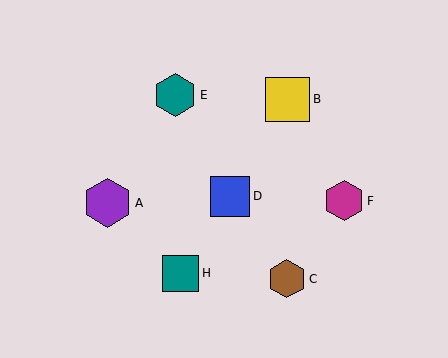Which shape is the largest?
The purple hexagon (labeled A) is the largest.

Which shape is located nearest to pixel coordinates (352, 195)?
The magenta hexagon (labeled F) at (344, 201) is nearest to that location.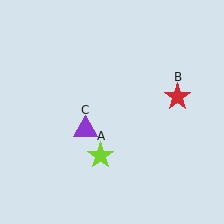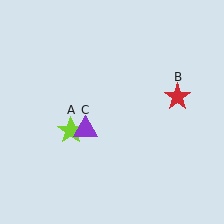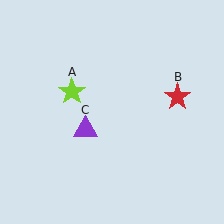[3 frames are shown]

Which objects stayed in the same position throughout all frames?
Red star (object B) and purple triangle (object C) remained stationary.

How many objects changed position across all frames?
1 object changed position: lime star (object A).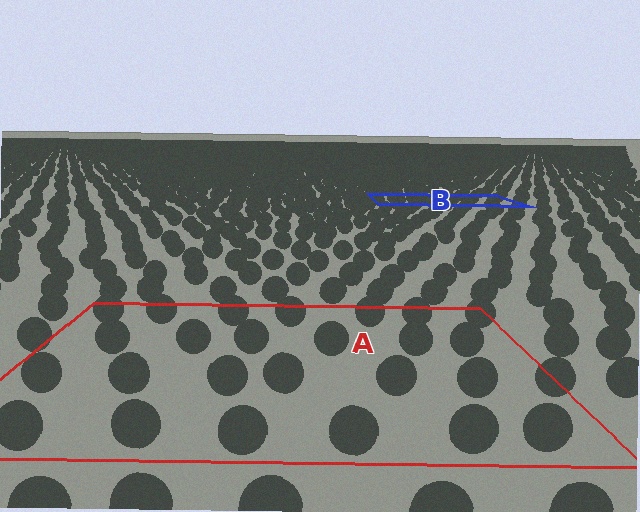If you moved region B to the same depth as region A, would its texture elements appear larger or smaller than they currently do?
They would appear larger. At a closer depth, the same texture elements are projected at a bigger on-screen size.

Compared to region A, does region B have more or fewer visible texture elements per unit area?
Region B has more texture elements per unit area — they are packed more densely because it is farther away.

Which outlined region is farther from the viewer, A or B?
Region B is farther from the viewer — the texture elements inside it appear smaller and more densely packed.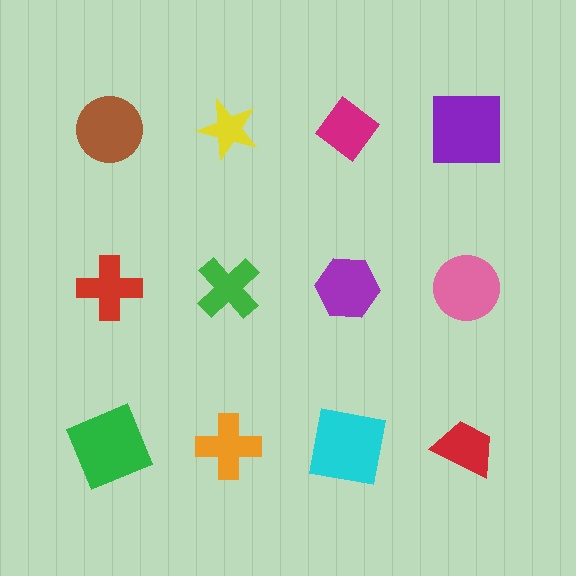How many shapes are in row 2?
4 shapes.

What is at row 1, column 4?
A purple square.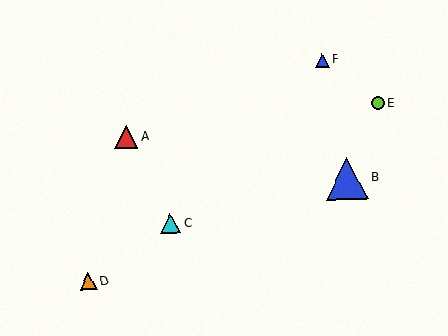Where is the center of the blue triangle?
The center of the blue triangle is at (322, 60).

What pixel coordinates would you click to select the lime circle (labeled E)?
Click at (378, 103) to select the lime circle E.